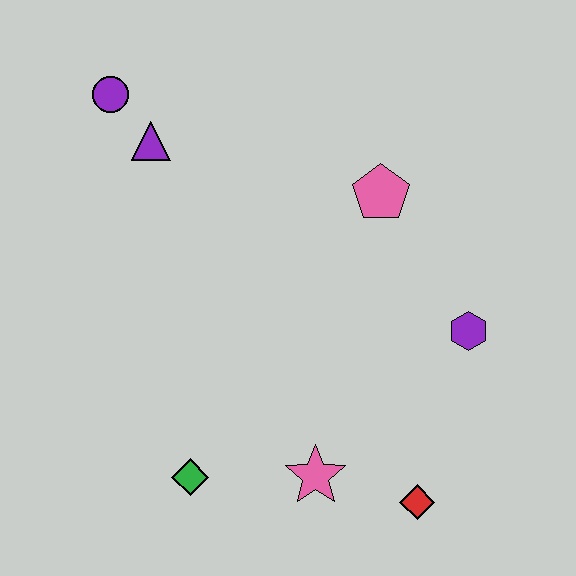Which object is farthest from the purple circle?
The red diamond is farthest from the purple circle.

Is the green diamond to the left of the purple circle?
No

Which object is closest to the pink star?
The red diamond is closest to the pink star.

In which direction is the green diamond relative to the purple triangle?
The green diamond is below the purple triangle.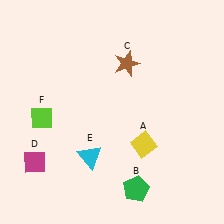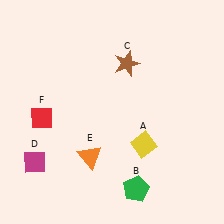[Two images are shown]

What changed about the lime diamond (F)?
In Image 1, F is lime. In Image 2, it changed to red.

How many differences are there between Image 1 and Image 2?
There are 2 differences between the two images.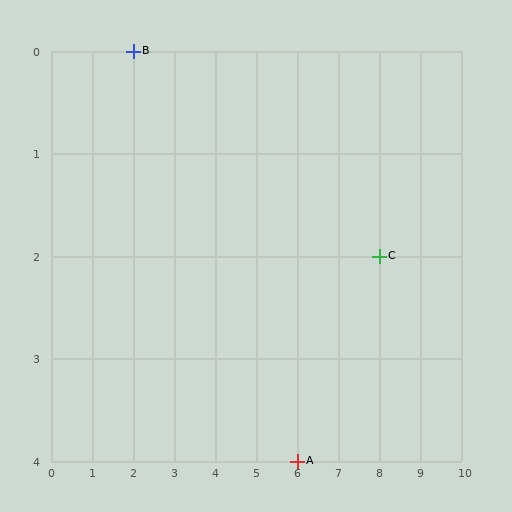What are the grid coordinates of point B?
Point B is at grid coordinates (2, 0).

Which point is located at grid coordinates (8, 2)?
Point C is at (8, 2).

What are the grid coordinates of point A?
Point A is at grid coordinates (6, 4).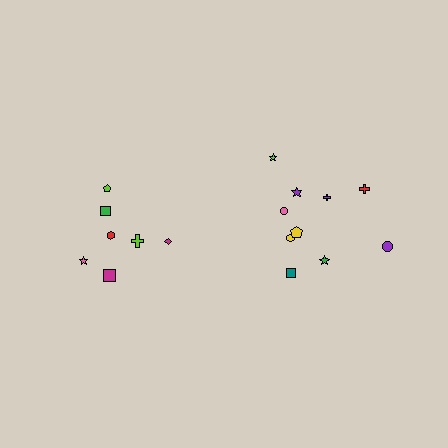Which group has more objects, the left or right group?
The right group.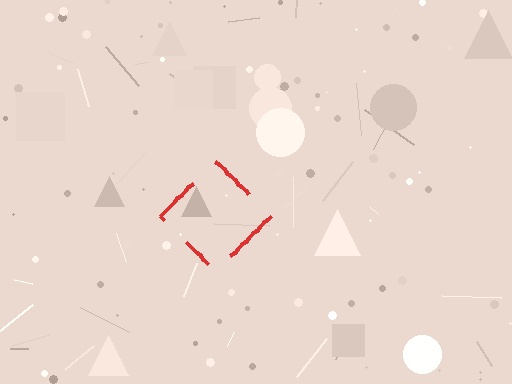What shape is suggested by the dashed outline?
The dashed outline suggests a diamond.